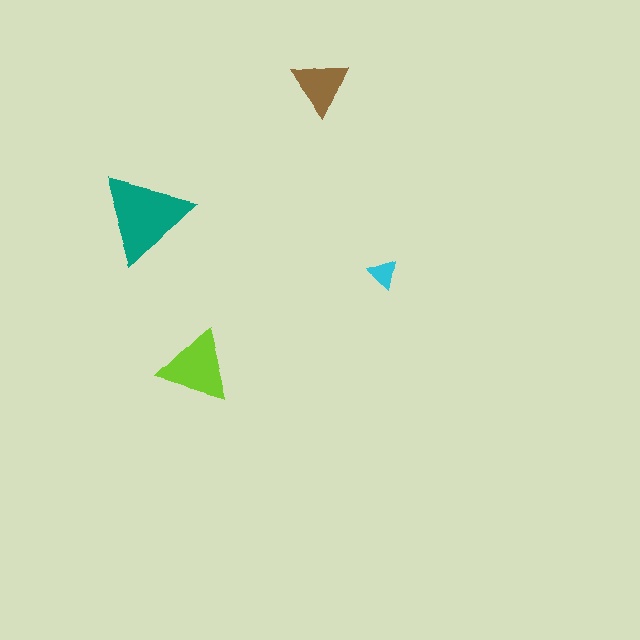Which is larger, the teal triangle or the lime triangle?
The teal one.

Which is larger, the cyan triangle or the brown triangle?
The brown one.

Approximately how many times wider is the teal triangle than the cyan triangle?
About 3 times wider.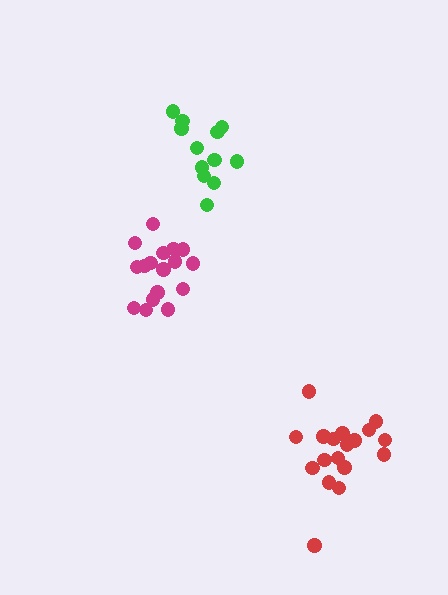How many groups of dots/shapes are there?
There are 3 groups.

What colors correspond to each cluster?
The clusters are colored: magenta, green, red.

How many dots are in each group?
Group 1: 17 dots, Group 2: 13 dots, Group 3: 18 dots (48 total).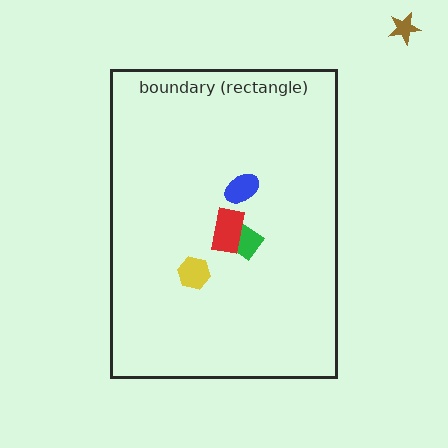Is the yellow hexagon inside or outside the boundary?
Inside.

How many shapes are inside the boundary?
4 inside, 1 outside.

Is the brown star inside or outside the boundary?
Outside.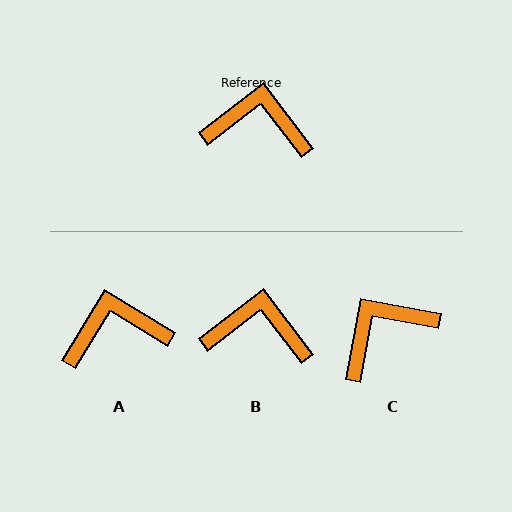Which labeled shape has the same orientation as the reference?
B.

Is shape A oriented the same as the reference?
No, it is off by about 21 degrees.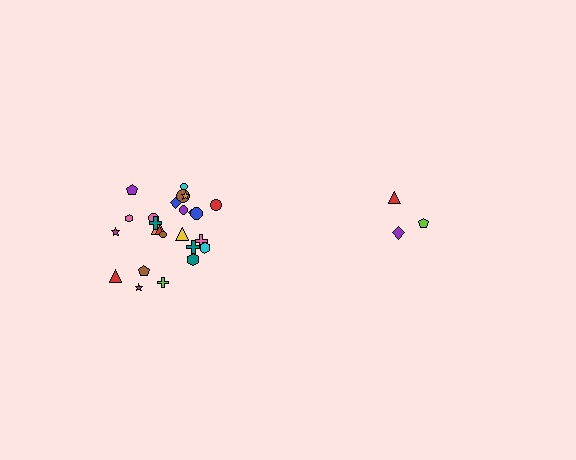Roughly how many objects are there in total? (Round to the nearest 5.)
Roughly 30 objects in total.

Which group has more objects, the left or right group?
The left group.